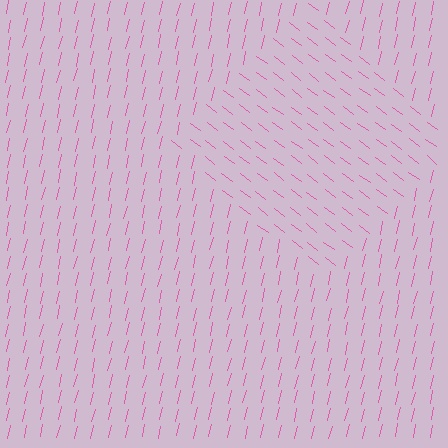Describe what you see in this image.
The image is filled with small pink line segments. A diamond region in the image has lines oriented differently from the surrounding lines, creating a visible texture boundary.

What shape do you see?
I see a diamond.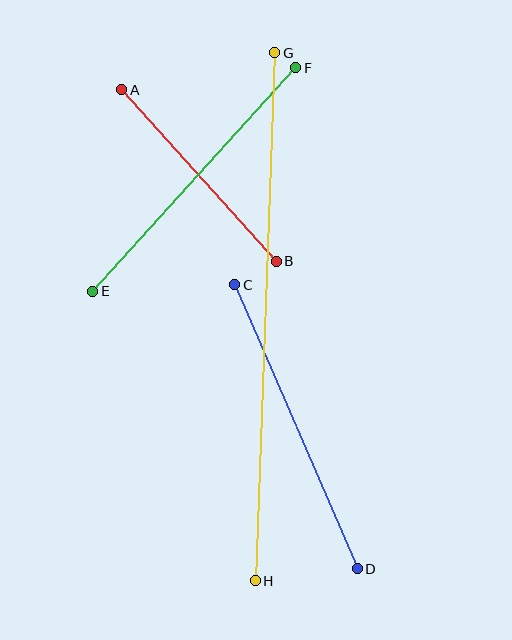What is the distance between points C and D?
The distance is approximately 309 pixels.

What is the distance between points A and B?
The distance is approximately 231 pixels.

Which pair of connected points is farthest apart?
Points G and H are farthest apart.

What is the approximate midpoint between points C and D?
The midpoint is at approximately (296, 427) pixels.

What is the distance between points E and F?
The distance is approximately 302 pixels.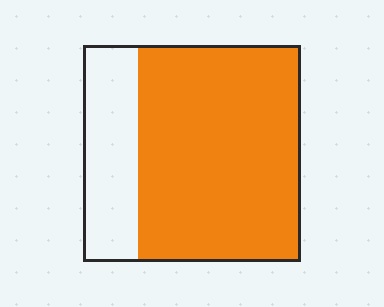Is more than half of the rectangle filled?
Yes.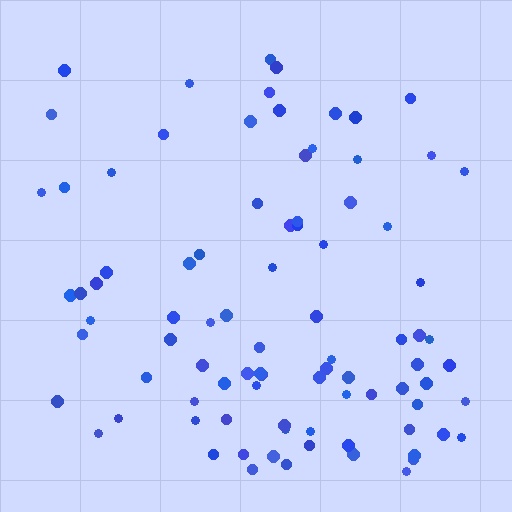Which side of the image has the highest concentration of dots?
The bottom.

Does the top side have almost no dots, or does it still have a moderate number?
Still a moderate number, just noticeably fewer than the bottom.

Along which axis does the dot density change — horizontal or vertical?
Vertical.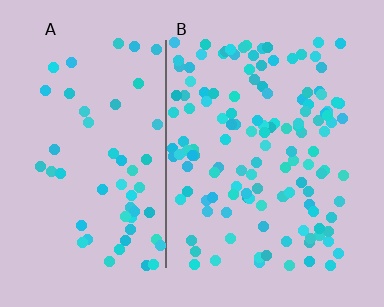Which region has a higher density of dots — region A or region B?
B (the right).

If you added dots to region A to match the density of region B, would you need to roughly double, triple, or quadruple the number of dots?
Approximately double.